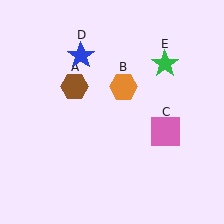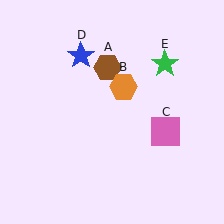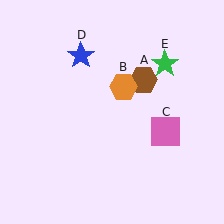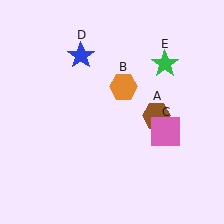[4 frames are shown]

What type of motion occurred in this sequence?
The brown hexagon (object A) rotated clockwise around the center of the scene.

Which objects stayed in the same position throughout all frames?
Orange hexagon (object B) and pink square (object C) and blue star (object D) and green star (object E) remained stationary.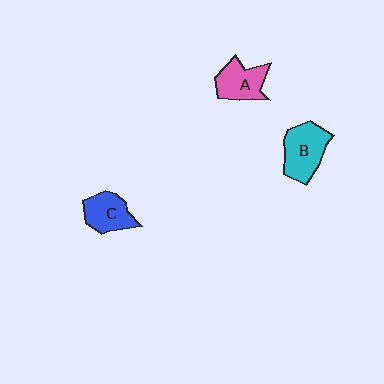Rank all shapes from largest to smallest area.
From largest to smallest: B (cyan), A (pink), C (blue).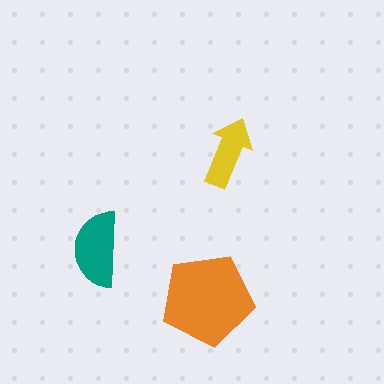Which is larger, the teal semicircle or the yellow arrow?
The teal semicircle.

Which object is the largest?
The orange pentagon.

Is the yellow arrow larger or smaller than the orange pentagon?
Smaller.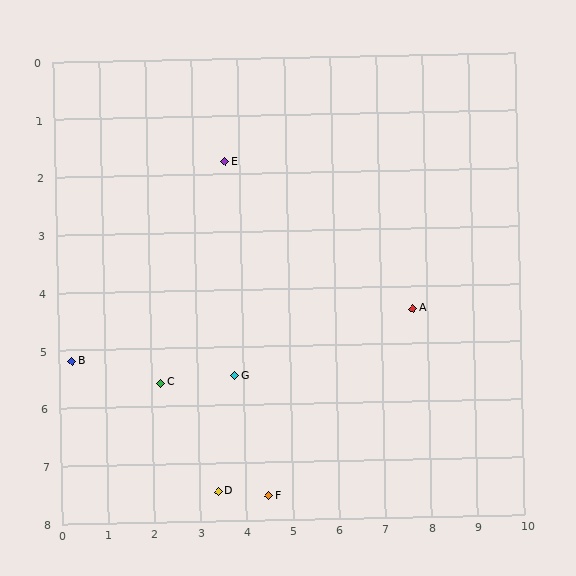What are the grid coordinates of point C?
Point C is at approximately (2.2, 5.6).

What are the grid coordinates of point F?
Point F is at approximately (4.5, 7.6).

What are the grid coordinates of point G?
Point G is at approximately (3.8, 5.5).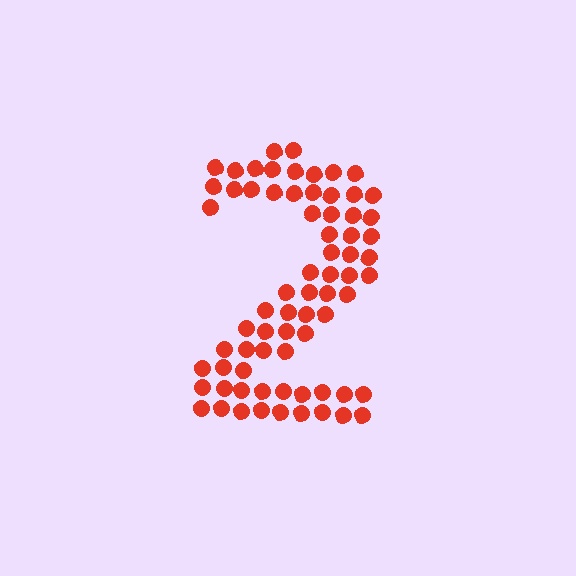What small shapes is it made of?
It is made of small circles.